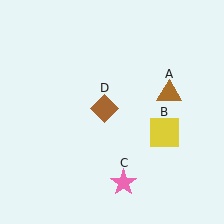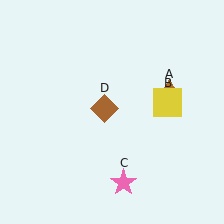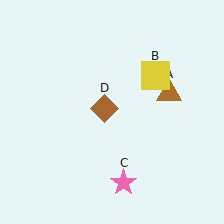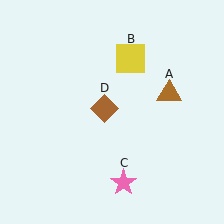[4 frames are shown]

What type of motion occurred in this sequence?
The yellow square (object B) rotated counterclockwise around the center of the scene.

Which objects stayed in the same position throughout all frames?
Brown triangle (object A) and pink star (object C) and brown diamond (object D) remained stationary.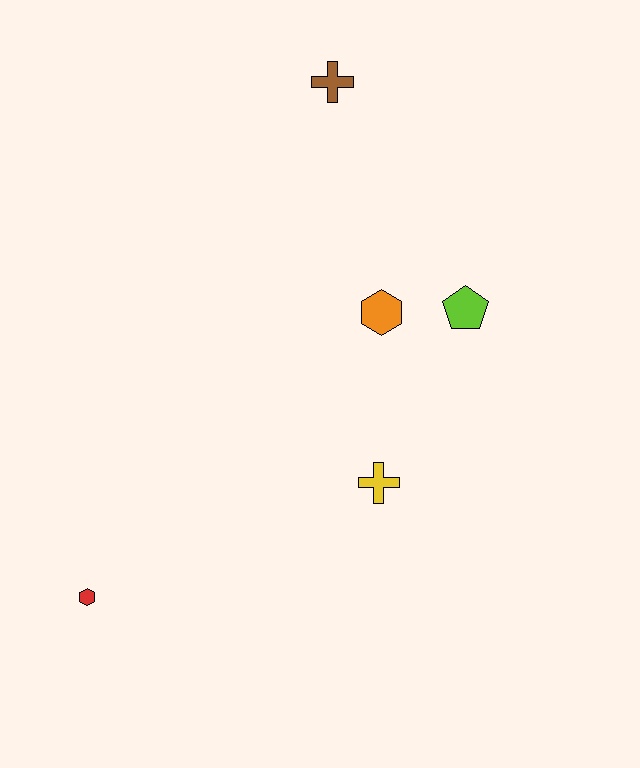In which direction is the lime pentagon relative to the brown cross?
The lime pentagon is below the brown cross.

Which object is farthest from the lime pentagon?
The red hexagon is farthest from the lime pentagon.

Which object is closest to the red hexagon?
The yellow cross is closest to the red hexagon.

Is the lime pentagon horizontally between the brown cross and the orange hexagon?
No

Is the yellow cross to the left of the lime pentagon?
Yes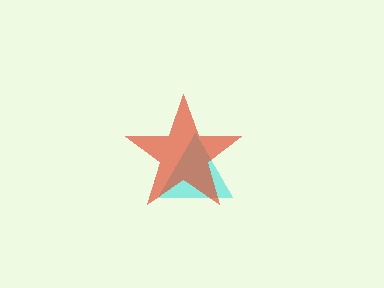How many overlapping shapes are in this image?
There are 2 overlapping shapes in the image.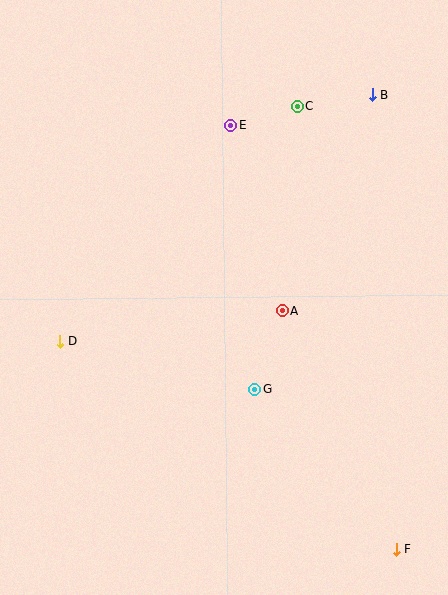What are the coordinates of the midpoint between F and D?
The midpoint between F and D is at (228, 445).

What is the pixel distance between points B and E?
The distance between B and E is 144 pixels.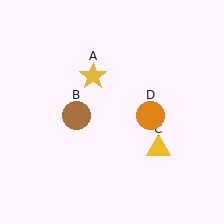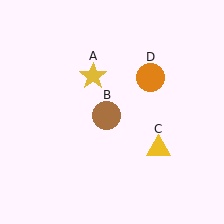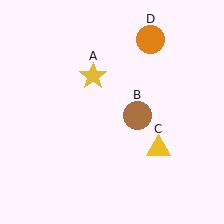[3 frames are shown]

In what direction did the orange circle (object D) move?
The orange circle (object D) moved up.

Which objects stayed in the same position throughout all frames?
Yellow star (object A) and yellow triangle (object C) remained stationary.